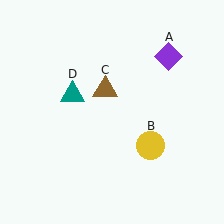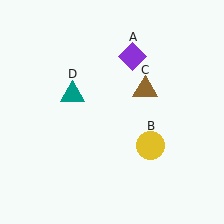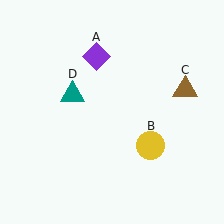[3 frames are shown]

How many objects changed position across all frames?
2 objects changed position: purple diamond (object A), brown triangle (object C).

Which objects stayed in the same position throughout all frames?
Yellow circle (object B) and teal triangle (object D) remained stationary.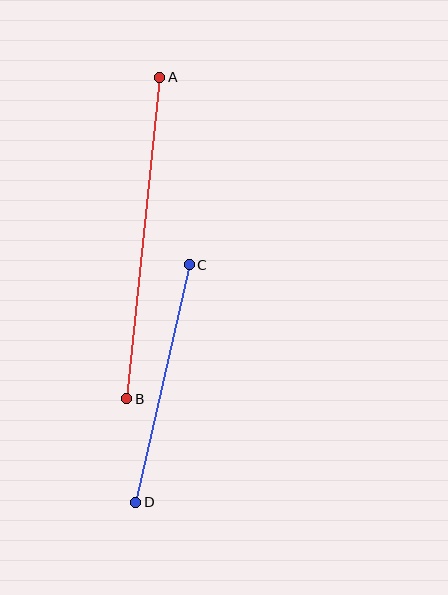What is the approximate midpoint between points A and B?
The midpoint is at approximately (143, 238) pixels.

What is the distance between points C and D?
The distance is approximately 244 pixels.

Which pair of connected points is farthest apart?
Points A and B are farthest apart.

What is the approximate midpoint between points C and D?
The midpoint is at approximately (163, 384) pixels.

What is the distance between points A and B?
The distance is approximately 323 pixels.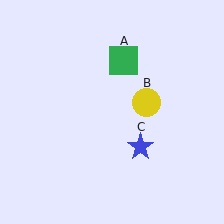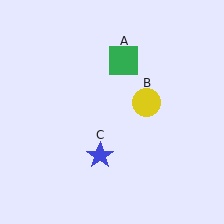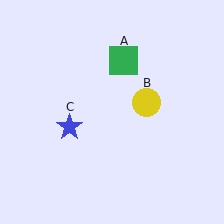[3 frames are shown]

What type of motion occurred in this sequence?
The blue star (object C) rotated clockwise around the center of the scene.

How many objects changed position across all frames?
1 object changed position: blue star (object C).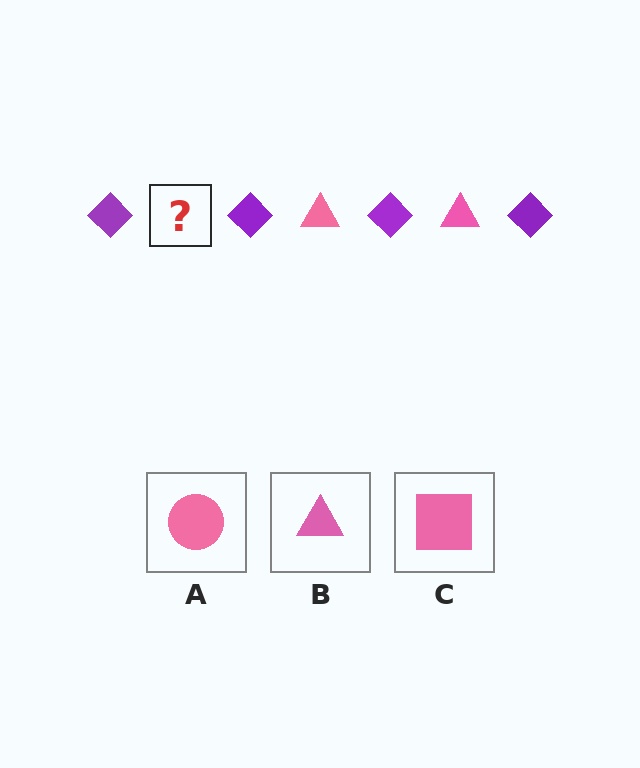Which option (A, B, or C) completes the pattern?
B.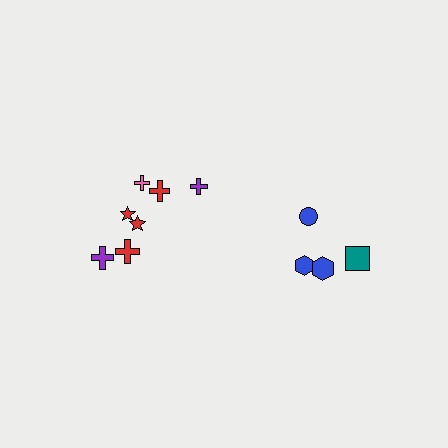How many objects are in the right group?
There are 4 objects.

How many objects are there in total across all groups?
There are 11 objects.